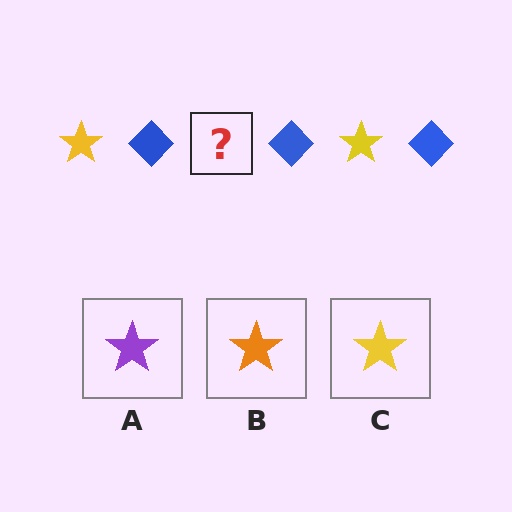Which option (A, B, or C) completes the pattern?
C.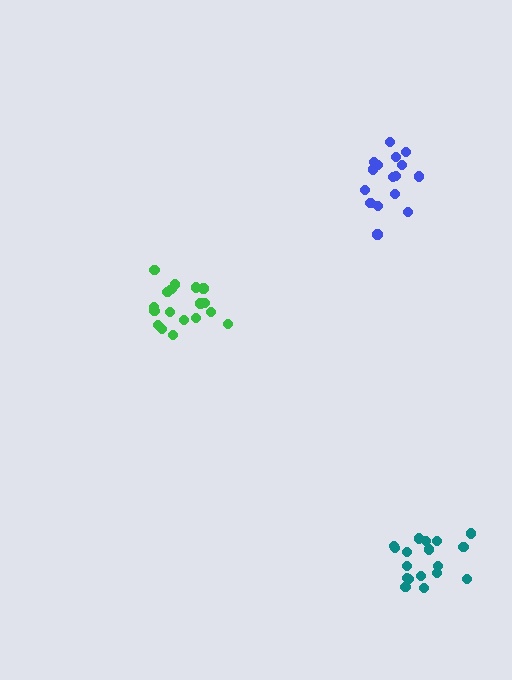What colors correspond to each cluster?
The clusters are colored: green, teal, blue.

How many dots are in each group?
Group 1: 19 dots, Group 2: 18 dots, Group 3: 16 dots (53 total).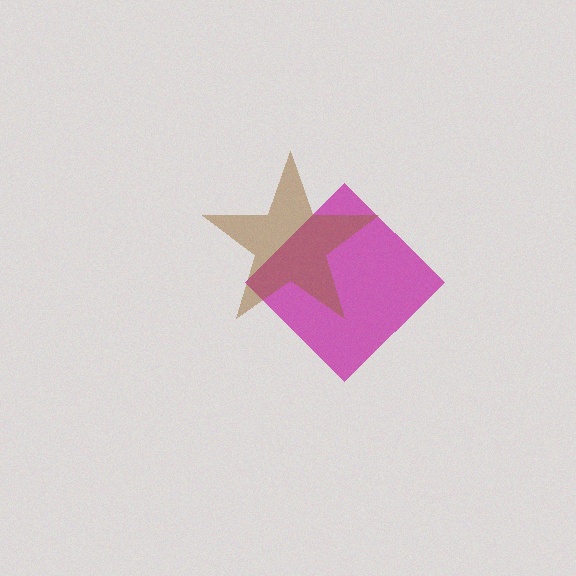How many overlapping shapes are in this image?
There are 2 overlapping shapes in the image.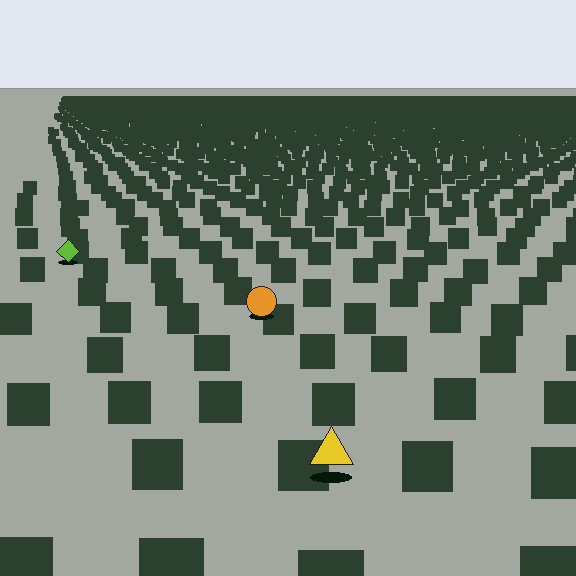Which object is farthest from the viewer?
The lime diamond is farthest from the viewer. It appears smaller and the ground texture around it is denser.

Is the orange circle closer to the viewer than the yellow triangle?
No. The yellow triangle is closer — you can tell from the texture gradient: the ground texture is coarser near it.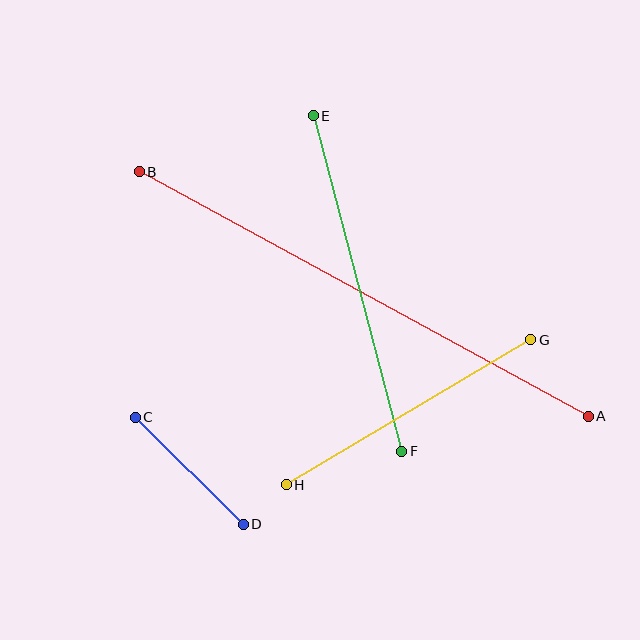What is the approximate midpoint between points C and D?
The midpoint is at approximately (189, 471) pixels.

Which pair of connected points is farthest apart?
Points A and B are farthest apart.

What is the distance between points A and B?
The distance is approximately 511 pixels.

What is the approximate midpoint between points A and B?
The midpoint is at approximately (364, 294) pixels.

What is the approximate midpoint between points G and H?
The midpoint is at approximately (408, 412) pixels.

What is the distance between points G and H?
The distance is approximately 284 pixels.